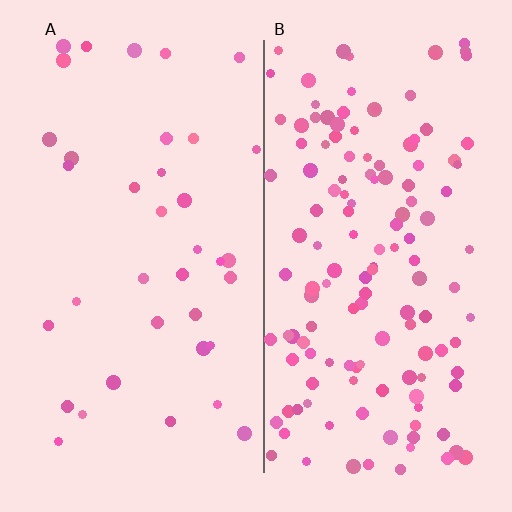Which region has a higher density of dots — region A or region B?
B (the right).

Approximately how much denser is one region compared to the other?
Approximately 3.7× — region B over region A.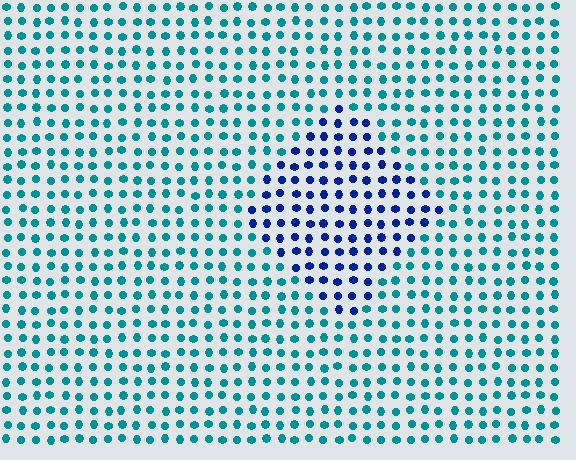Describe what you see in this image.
The image is filled with small teal elements in a uniform arrangement. A diamond-shaped region is visible where the elements are tinted to a slightly different hue, forming a subtle color boundary.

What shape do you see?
I see a diamond.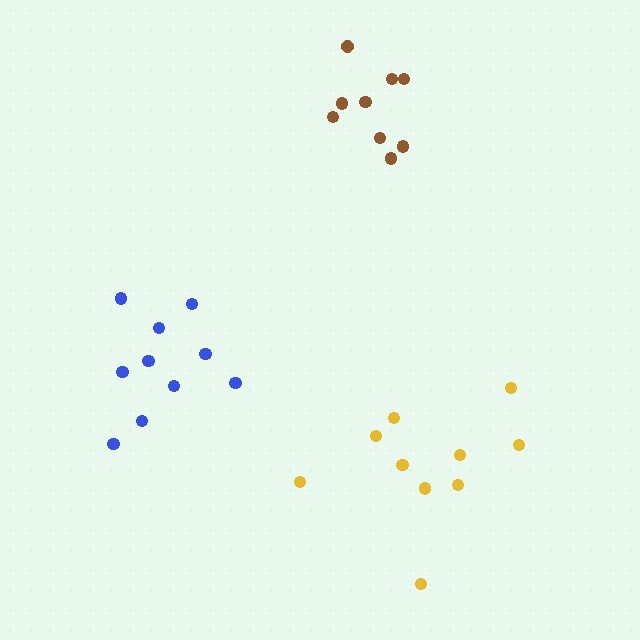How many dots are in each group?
Group 1: 10 dots, Group 2: 9 dots, Group 3: 10 dots (29 total).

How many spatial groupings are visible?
There are 3 spatial groupings.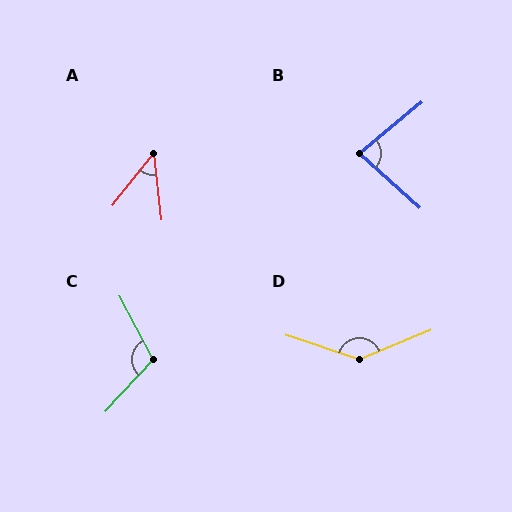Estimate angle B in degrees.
Approximately 82 degrees.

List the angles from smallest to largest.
A (45°), B (82°), C (109°), D (139°).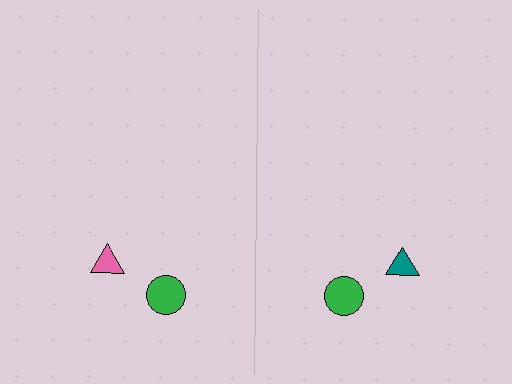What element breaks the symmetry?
The teal triangle on the right side breaks the symmetry — its mirror counterpart is pink.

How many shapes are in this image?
There are 4 shapes in this image.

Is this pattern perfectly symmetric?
No, the pattern is not perfectly symmetric. The teal triangle on the right side breaks the symmetry — its mirror counterpart is pink.